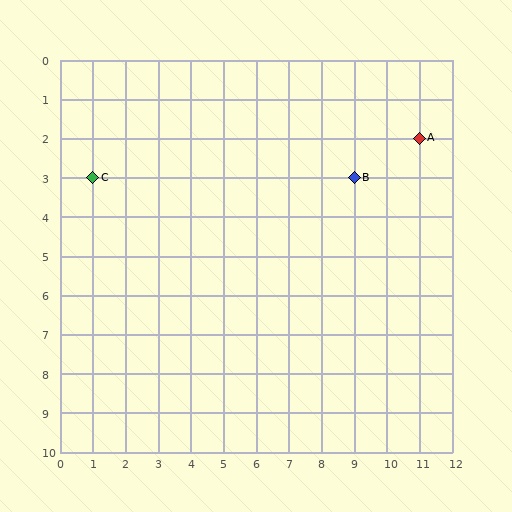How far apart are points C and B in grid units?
Points C and B are 8 columns apart.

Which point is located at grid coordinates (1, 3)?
Point C is at (1, 3).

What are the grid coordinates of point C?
Point C is at grid coordinates (1, 3).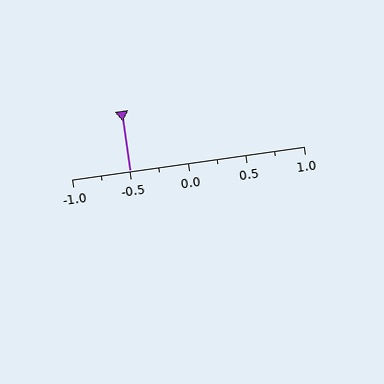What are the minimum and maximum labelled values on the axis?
The axis runs from -1.0 to 1.0.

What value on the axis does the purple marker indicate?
The marker indicates approximately -0.5.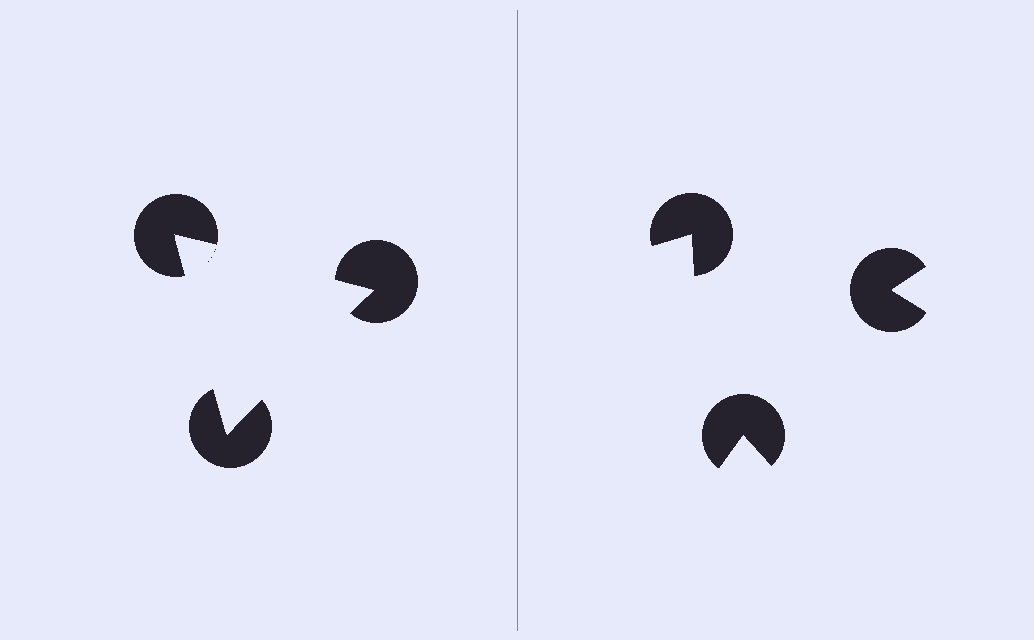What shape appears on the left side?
An illusory triangle.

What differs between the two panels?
The pac-man discs are positioned identically on both sides; only the wedge orientations differ. On the left they align to a triangle; on the right they are misaligned.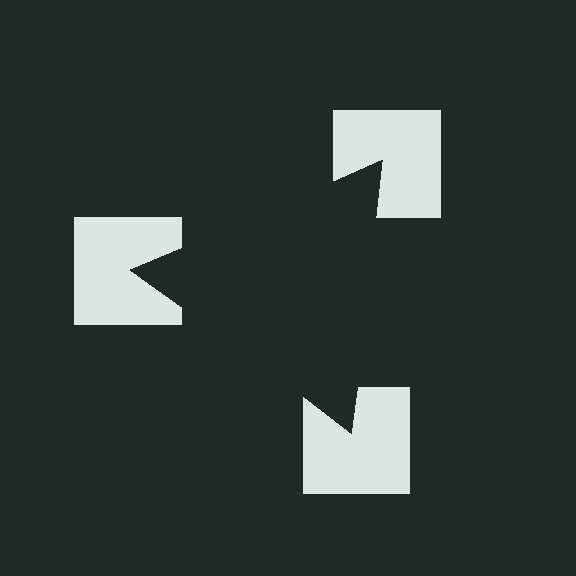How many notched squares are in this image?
There are 3 — one at each vertex of the illusory triangle.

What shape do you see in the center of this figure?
An illusory triangle — its edges are inferred from the aligned wedge cuts in the notched squares, not physically drawn.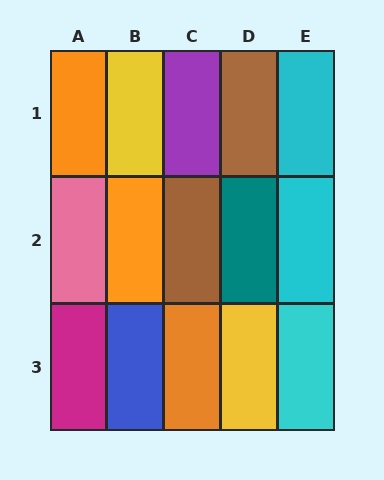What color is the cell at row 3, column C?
Orange.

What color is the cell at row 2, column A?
Pink.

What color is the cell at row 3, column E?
Cyan.